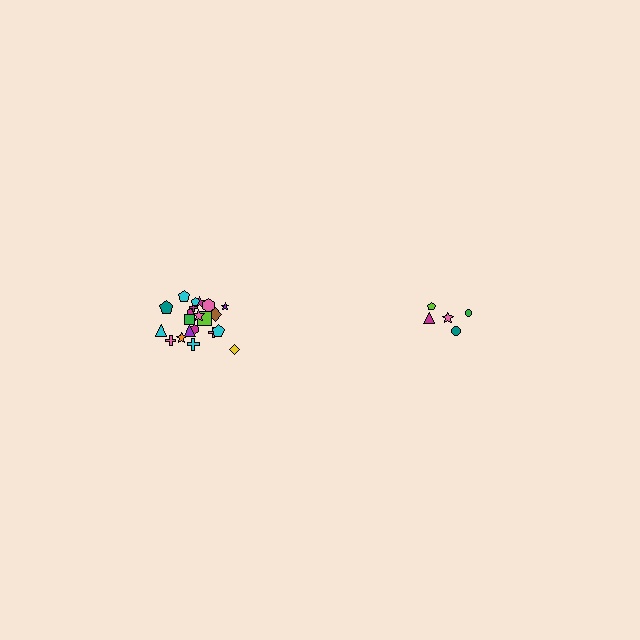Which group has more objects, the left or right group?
The left group.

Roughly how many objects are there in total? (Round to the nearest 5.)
Roughly 25 objects in total.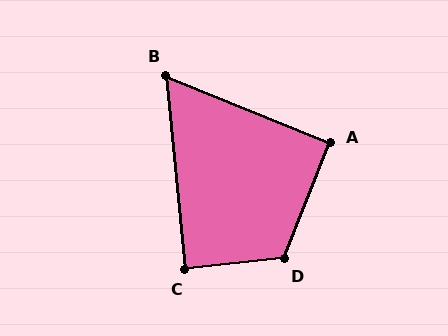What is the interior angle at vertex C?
Approximately 89 degrees (approximately right).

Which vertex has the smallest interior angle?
B, at approximately 62 degrees.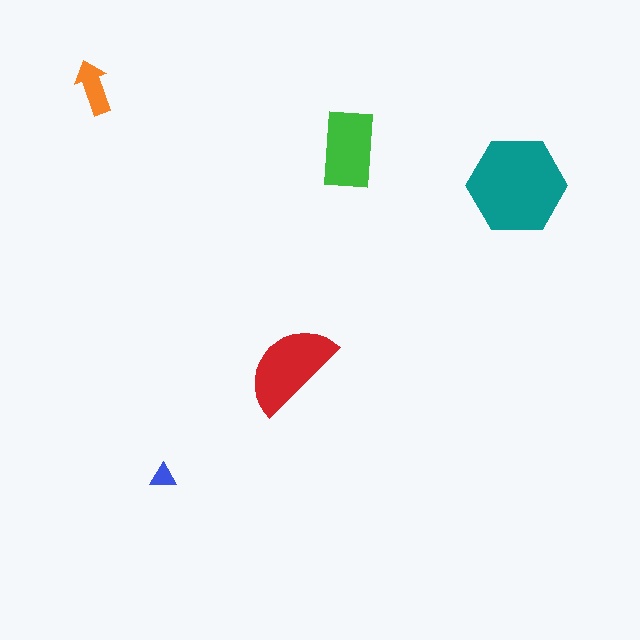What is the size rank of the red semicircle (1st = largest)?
2nd.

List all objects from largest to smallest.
The teal hexagon, the red semicircle, the green rectangle, the orange arrow, the blue triangle.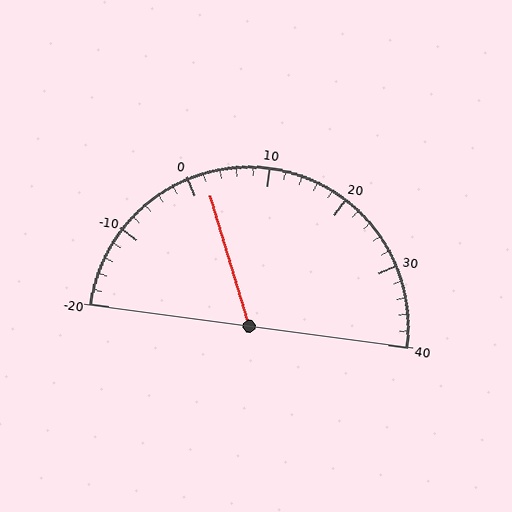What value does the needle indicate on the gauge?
The needle indicates approximately 2.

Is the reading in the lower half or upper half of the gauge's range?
The reading is in the lower half of the range (-20 to 40).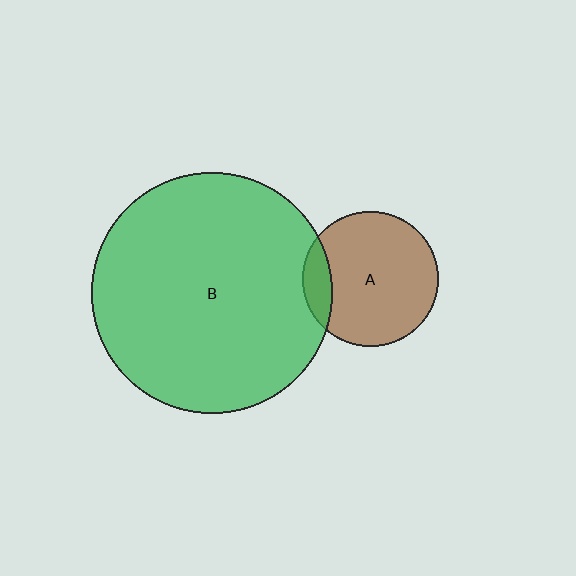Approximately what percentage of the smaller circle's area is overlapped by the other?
Approximately 15%.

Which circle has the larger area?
Circle B (green).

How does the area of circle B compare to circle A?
Approximately 3.2 times.